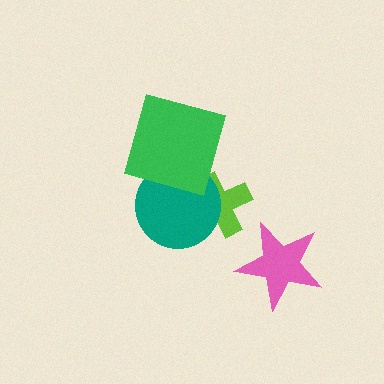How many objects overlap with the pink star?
0 objects overlap with the pink star.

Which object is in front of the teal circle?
The green square is in front of the teal circle.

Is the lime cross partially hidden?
Yes, it is partially covered by another shape.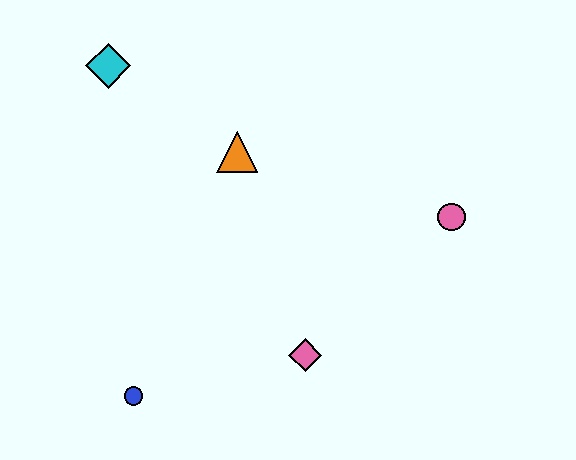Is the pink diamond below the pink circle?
Yes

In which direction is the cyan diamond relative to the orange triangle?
The cyan diamond is to the left of the orange triangle.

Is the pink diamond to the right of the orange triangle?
Yes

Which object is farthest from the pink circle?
The cyan diamond is farthest from the pink circle.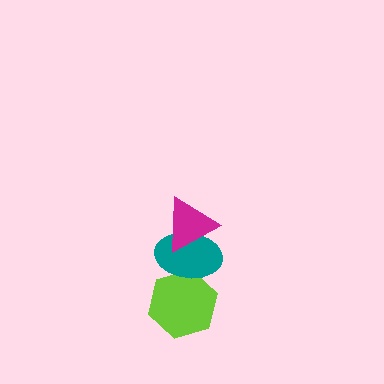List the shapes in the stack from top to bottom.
From top to bottom: the magenta triangle, the teal ellipse, the lime hexagon.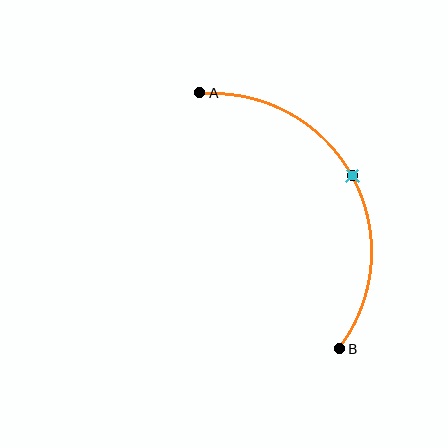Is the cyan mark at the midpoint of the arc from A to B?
Yes. The cyan mark lies on the arc at equal arc-length from both A and B — it is the arc midpoint.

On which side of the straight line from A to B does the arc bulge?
The arc bulges to the right of the straight line connecting A and B.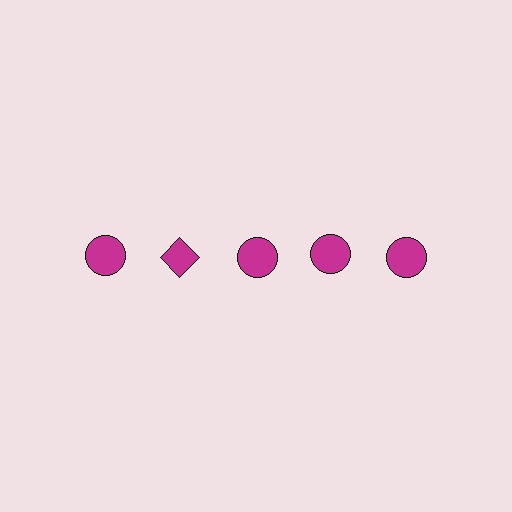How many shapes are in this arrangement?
There are 5 shapes arranged in a grid pattern.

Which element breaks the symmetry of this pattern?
The magenta diamond in the top row, second from left column breaks the symmetry. All other shapes are magenta circles.